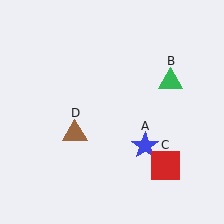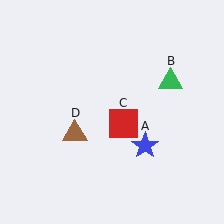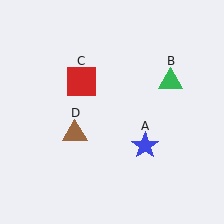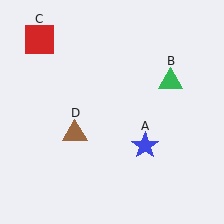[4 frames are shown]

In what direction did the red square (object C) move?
The red square (object C) moved up and to the left.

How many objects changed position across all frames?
1 object changed position: red square (object C).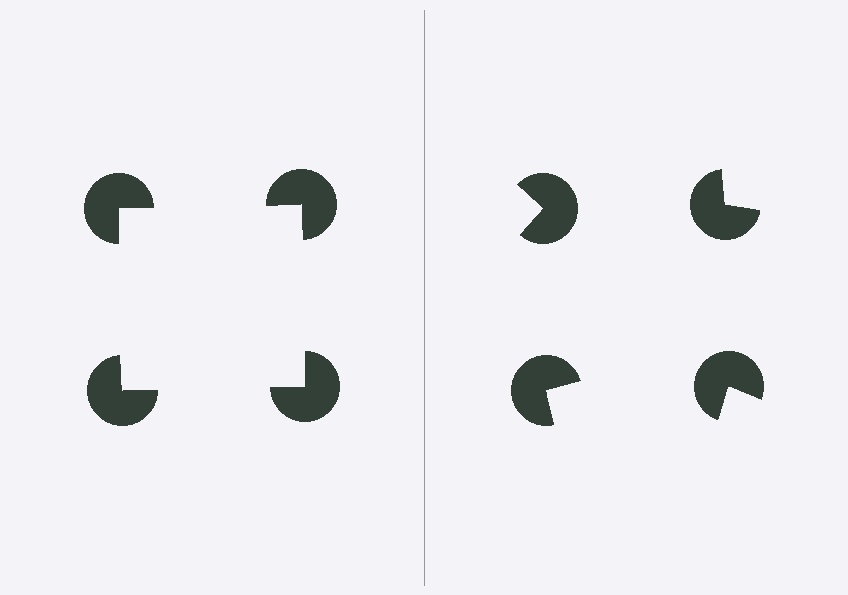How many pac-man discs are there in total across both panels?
8 — 4 on each side.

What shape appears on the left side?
An illusory square.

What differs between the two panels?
The pac-man discs are positioned identically on both sides; only the wedge orientations differ. On the left they align to a square; on the right they are misaligned.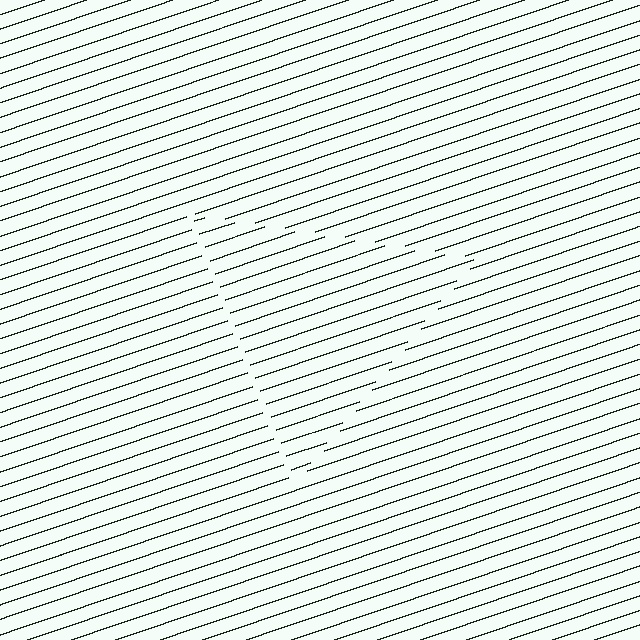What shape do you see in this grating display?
An illusory triangle. The interior of the shape contains the same grating, shifted by half a period — the contour is defined by the phase discontinuity where line-ends from the inner and outer gratings abut.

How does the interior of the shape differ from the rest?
The interior of the shape contains the same grating, shifted by half a period — the contour is defined by the phase discontinuity where line-ends from the inner and outer gratings abut.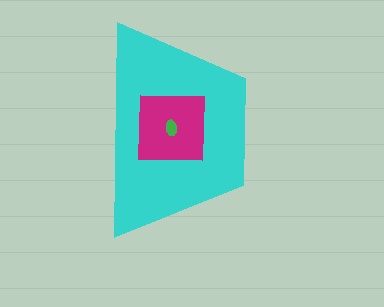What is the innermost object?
The green ellipse.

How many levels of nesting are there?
3.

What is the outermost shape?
The cyan trapezoid.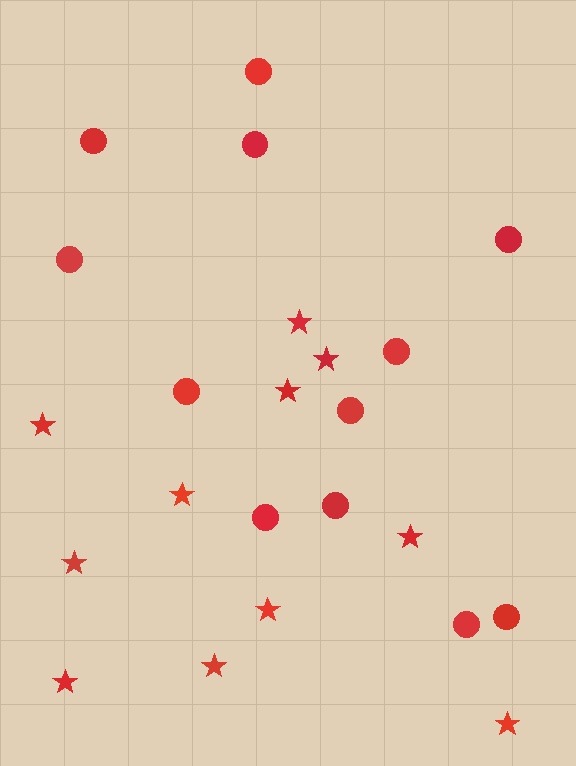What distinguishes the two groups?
There are 2 groups: one group of circles (12) and one group of stars (11).